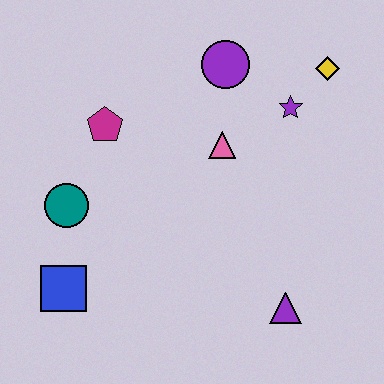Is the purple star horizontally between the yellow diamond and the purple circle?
Yes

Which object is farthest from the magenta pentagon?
The purple triangle is farthest from the magenta pentagon.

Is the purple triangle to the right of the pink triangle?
Yes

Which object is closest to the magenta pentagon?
The teal circle is closest to the magenta pentagon.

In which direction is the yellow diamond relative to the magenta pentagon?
The yellow diamond is to the right of the magenta pentagon.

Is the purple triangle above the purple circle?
No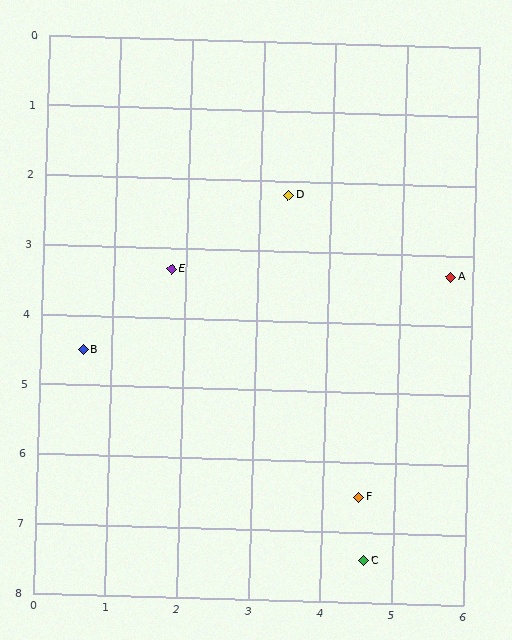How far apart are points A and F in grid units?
Points A and F are about 3.4 grid units apart.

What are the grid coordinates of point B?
Point B is at approximately (0.6, 4.5).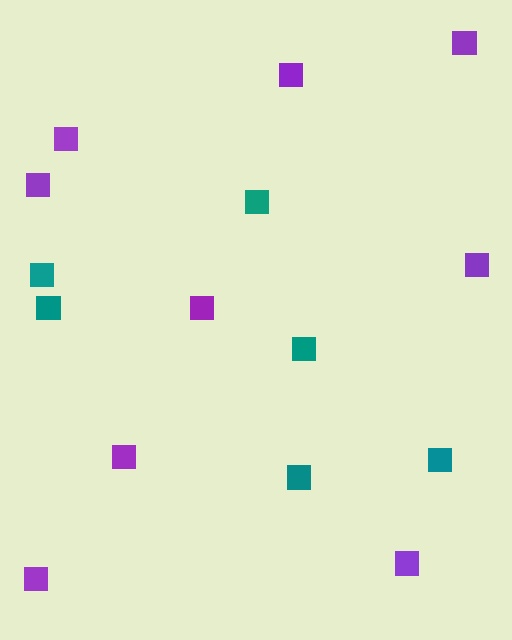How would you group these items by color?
There are 2 groups: one group of teal squares (6) and one group of purple squares (9).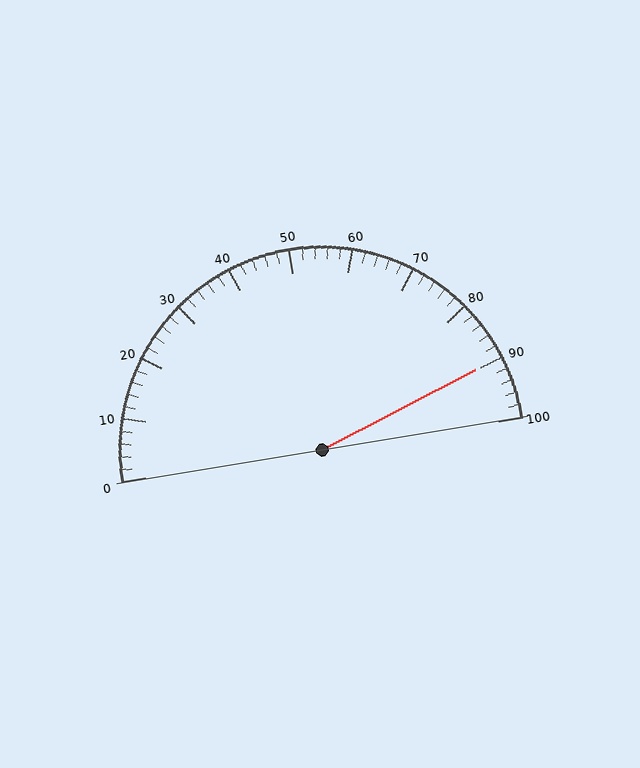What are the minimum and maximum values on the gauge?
The gauge ranges from 0 to 100.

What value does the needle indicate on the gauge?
The needle indicates approximately 90.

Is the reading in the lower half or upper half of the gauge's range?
The reading is in the upper half of the range (0 to 100).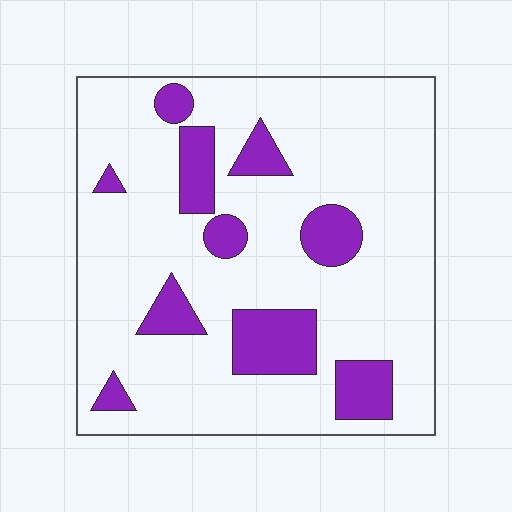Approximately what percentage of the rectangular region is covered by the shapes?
Approximately 20%.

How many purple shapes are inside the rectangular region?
10.